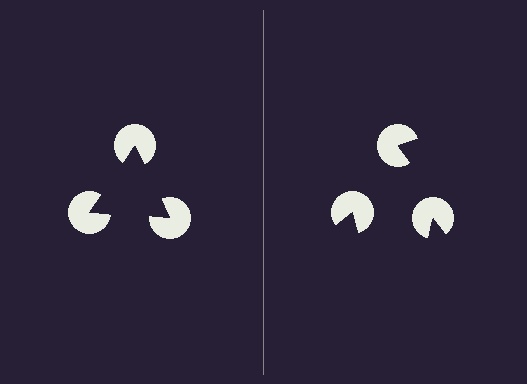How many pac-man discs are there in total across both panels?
6 — 3 on each side.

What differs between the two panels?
The pac-man discs are positioned identically on both sides; only the wedge orientations differ. On the left they align to a triangle; on the right they are misaligned.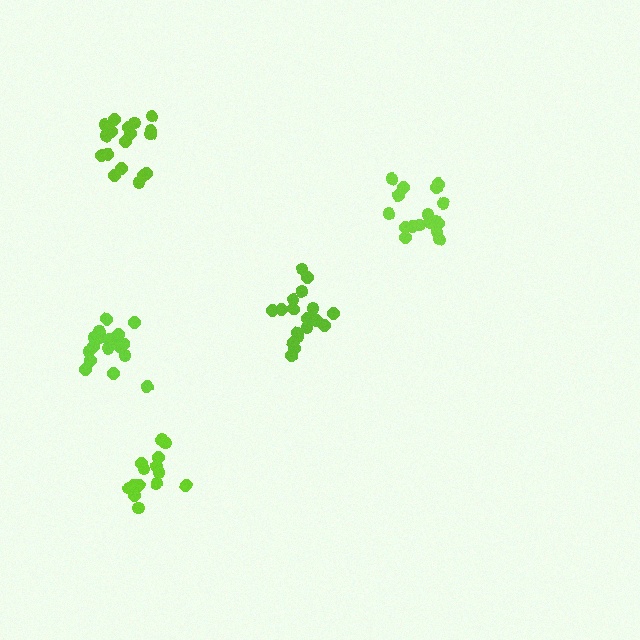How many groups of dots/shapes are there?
There are 5 groups.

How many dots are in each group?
Group 1: 15 dots, Group 2: 18 dots, Group 3: 17 dots, Group 4: 18 dots, Group 5: 21 dots (89 total).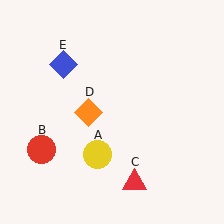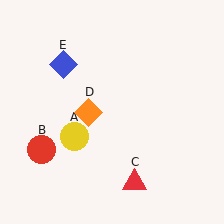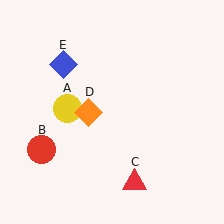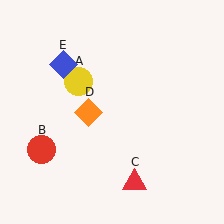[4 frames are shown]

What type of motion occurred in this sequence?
The yellow circle (object A) rotated clockwise around the center of the scene.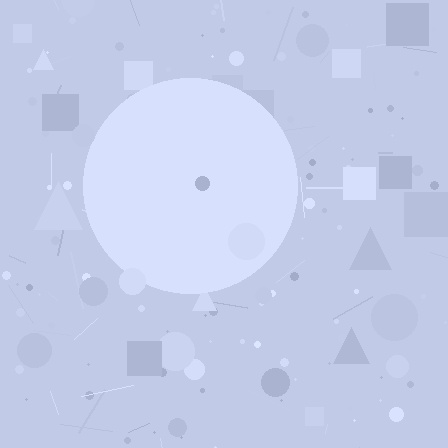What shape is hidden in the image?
A circle is hidden in the image.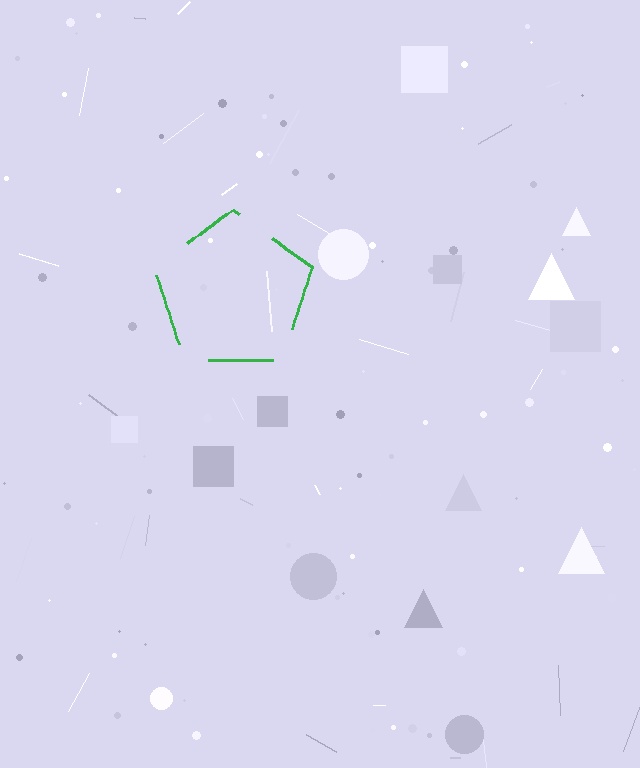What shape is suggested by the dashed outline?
The dashed outline suggests a pentagon.